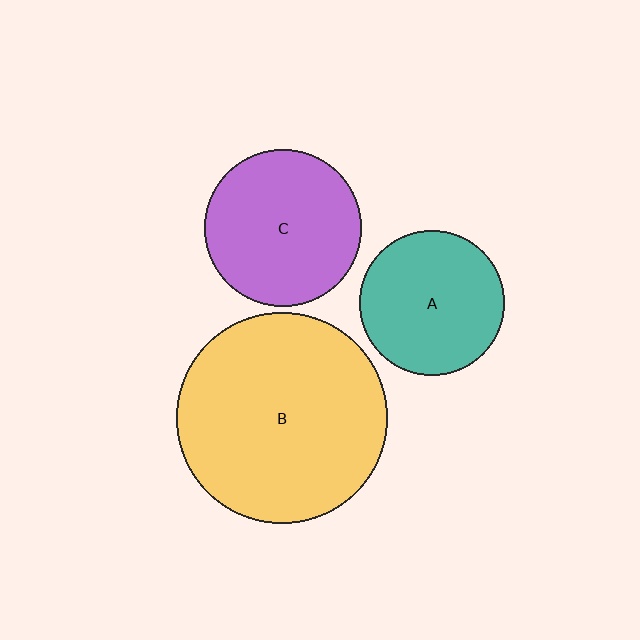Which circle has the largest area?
Circle B (yellow).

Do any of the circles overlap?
No, none of the circles overlap.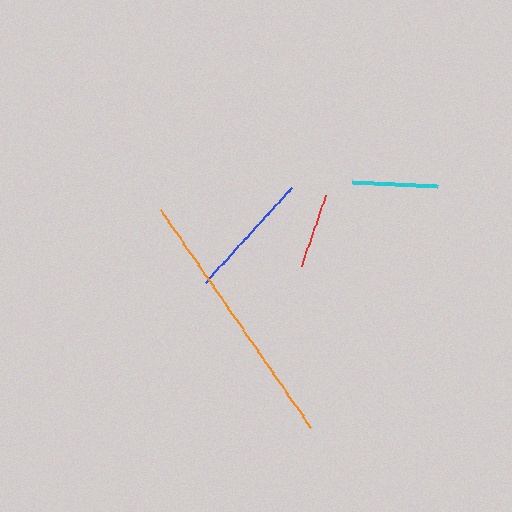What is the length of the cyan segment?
The cyan segment is approximately 86 pixels long.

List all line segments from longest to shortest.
From longest to shortest: orange, blue, cyan, red.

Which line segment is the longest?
The orange line is the longest at approximately 264 pixels.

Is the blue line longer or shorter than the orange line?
The orange line is longer than the blue line.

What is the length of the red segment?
The red segment is approximately 75 pixels long.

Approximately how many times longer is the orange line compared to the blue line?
The orange line is approximately 2.0 times the length of the blue line.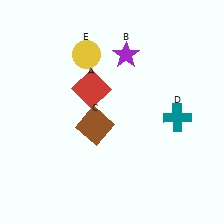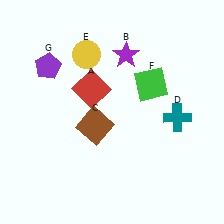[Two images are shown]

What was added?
A green square (F), a purple pentagon (G) were added in Image 2.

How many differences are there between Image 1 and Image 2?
There are 2 differences between the two images.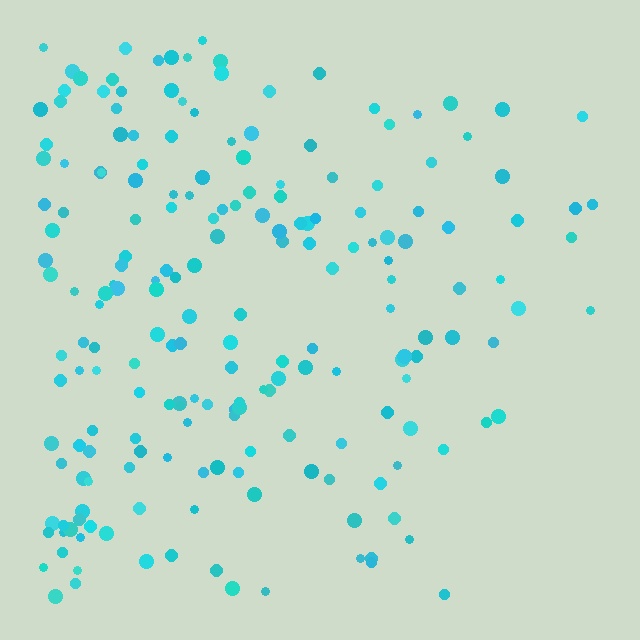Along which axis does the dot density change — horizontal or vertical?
Horizontal.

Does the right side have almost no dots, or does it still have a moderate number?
Still a moderate number, just noticeably fewer than the left.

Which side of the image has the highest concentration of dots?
The left.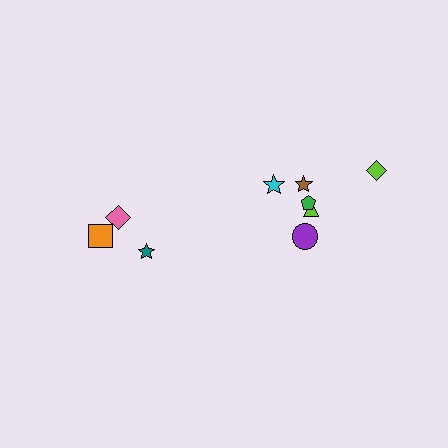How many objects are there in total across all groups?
There are 9 objects.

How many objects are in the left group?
There are 3 objects.